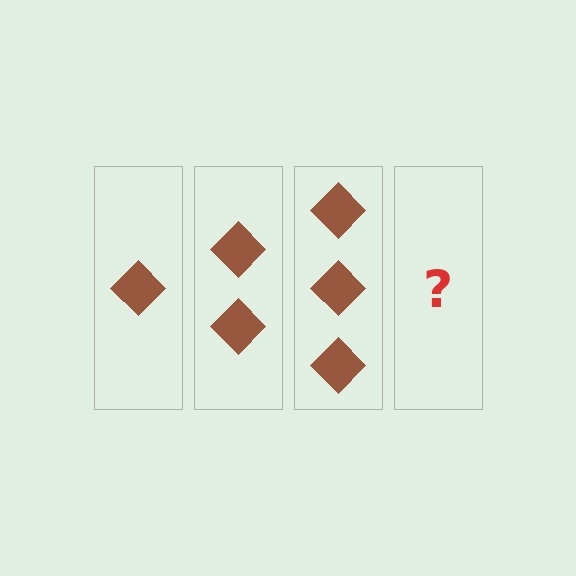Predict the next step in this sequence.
The next step is 4 diamonds.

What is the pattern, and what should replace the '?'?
The pattern is that each step adds one more diamond. The '?' should be 4 diamonds.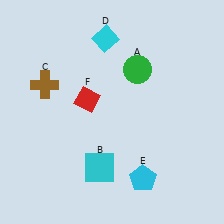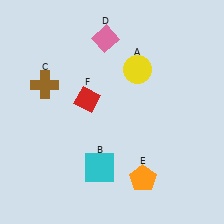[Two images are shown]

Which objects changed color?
A changed from green to yellow. D changed from cyan to pink. E changed from cyan to orange.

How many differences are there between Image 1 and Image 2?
There are 3 differences between the two images.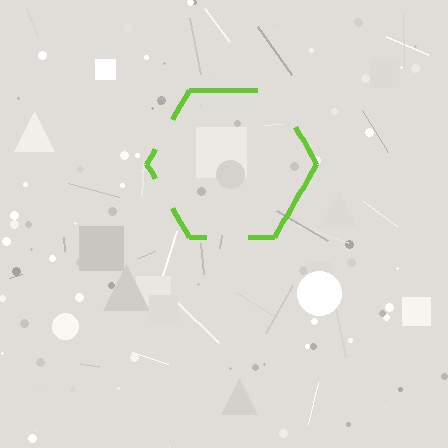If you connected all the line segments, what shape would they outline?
They would outline a hexagon.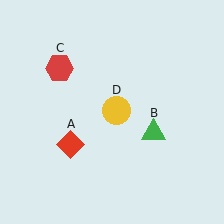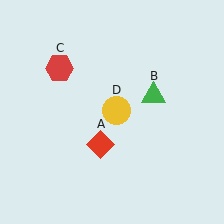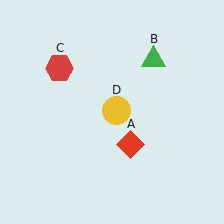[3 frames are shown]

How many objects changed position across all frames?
2 objects changed position: red diamond (object A), green triangle (object B).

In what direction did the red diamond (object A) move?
The red diamond (object A) moved right.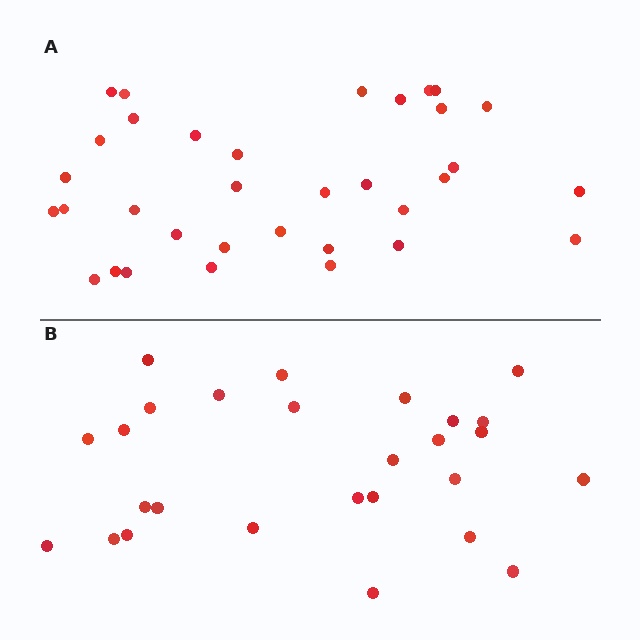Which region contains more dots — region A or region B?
Region A (the top region) has more dots.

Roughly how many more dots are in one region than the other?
Region A has roughly 8 or so more dots than region B.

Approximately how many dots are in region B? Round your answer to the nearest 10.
About 30 dots. (The exact count is 27, which rounds to 30.)